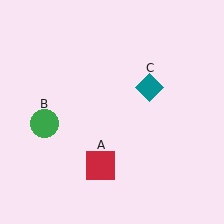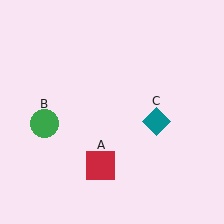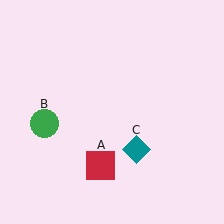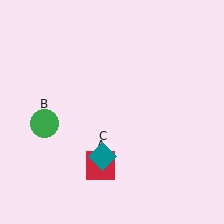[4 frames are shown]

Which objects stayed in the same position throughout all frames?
Red square (object A) and green circle (object B) remained stationary.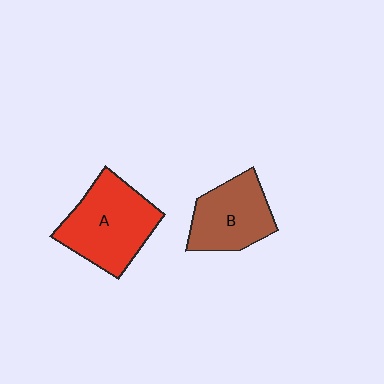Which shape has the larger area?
Shape A (red).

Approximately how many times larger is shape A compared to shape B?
Approximately 1.3 times.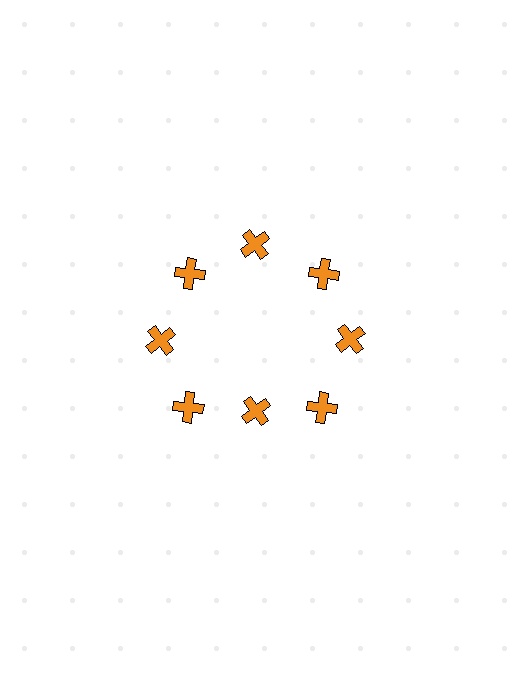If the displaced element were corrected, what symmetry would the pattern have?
It would have 8-fold rotational symmetry — the pattern would map onto itself every 45 degrees.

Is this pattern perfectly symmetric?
No. The 8 orange crosses are arranged in a ring, but one element near the 6 o'clock position is pulled inward toward the center, breaking the 8-fold rotational symmetry.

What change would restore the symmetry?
The symmetry would be restored by moving it outward, back onto the ring so that all 8 crosses sit at equal angles and equal distance from the center.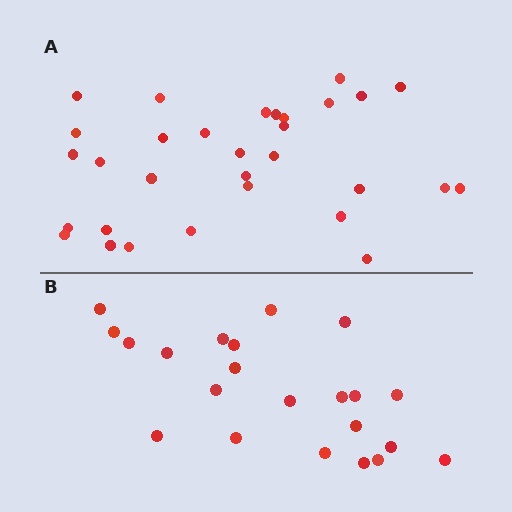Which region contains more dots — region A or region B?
Region A (the top region) has more dots.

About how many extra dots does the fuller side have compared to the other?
Region A has roughly 8 or so more dots than region B.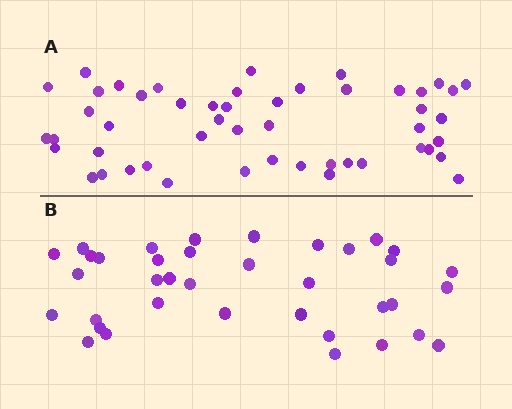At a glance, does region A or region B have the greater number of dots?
Region A (the top region) has more dots.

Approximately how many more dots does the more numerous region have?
Region A has approximately 15 more dots than region B.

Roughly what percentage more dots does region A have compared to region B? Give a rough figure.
About 35% more.